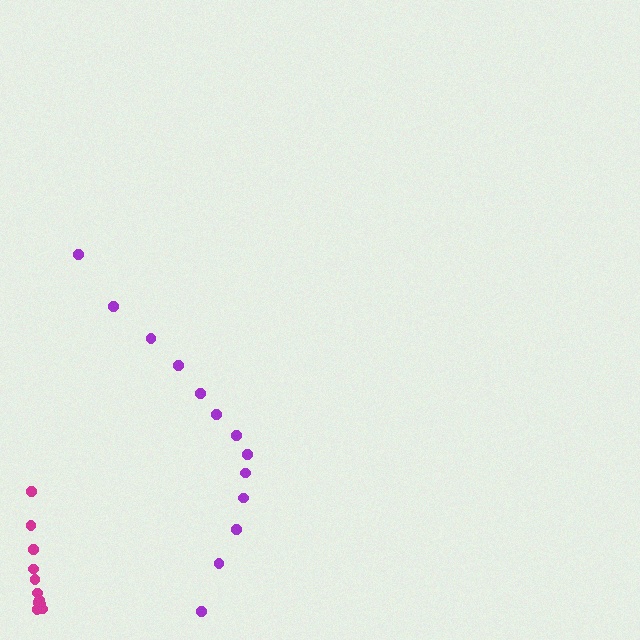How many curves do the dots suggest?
There are 2 distinct paths.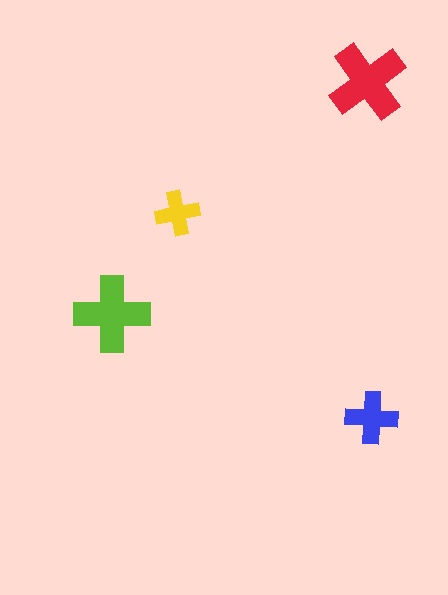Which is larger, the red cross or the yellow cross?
The red one.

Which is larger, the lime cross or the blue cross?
The lime one.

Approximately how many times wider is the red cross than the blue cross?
About 1.5 times wider.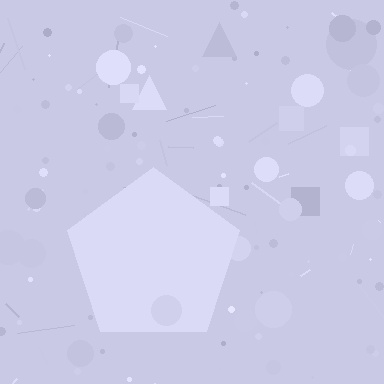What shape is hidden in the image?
A pentagon is hidden in the image.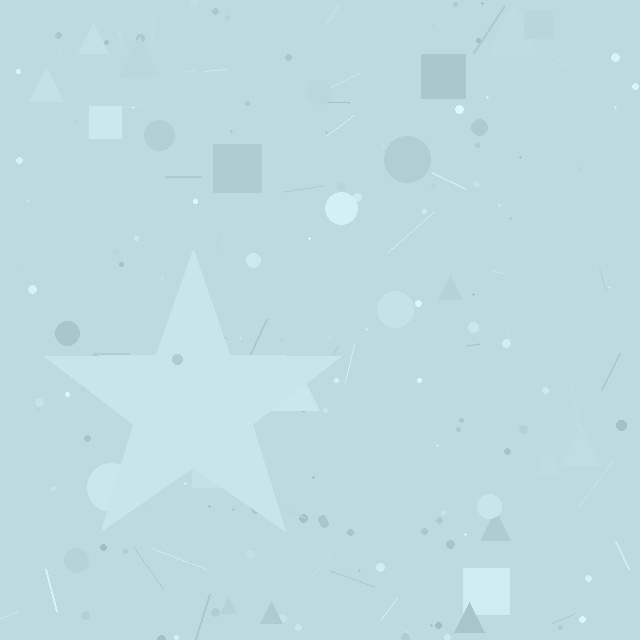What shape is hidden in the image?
A star is hidden in the image.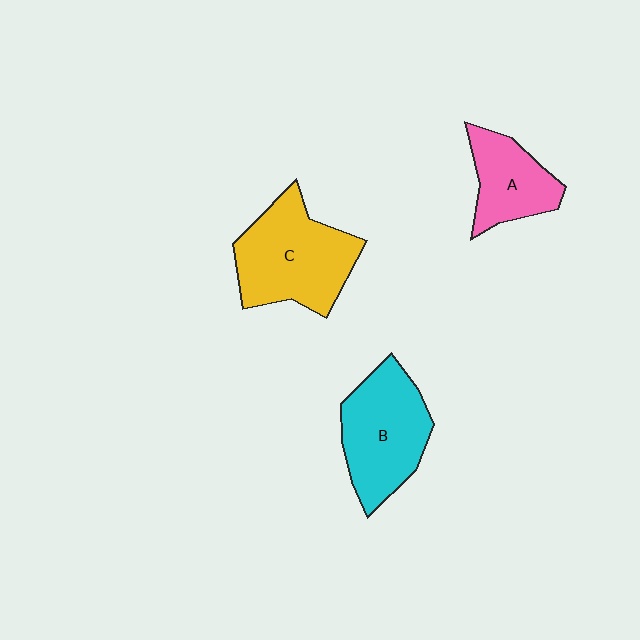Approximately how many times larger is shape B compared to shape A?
Approximately 1.5 times.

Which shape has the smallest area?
Shape A (pink).